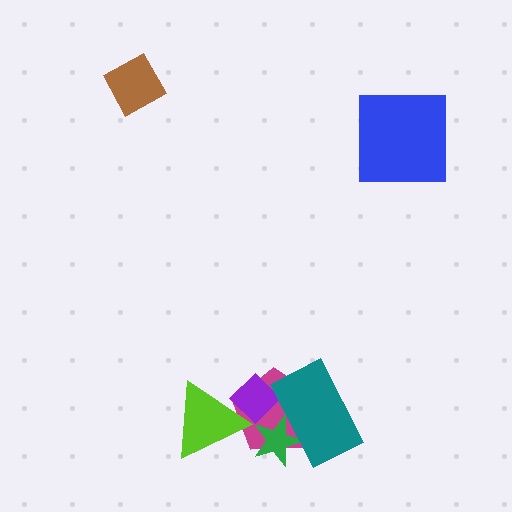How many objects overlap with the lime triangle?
2 objects overlap with the lime triangle.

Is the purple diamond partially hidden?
Yes, it is partially covered by another shape.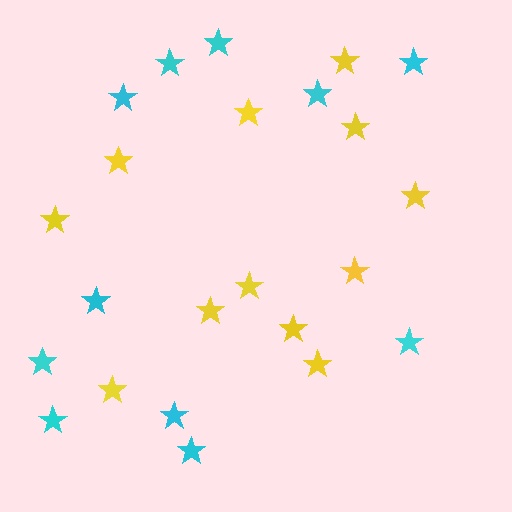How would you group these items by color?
There are 2 groups: one group of yellow stars (12) and one group of cyan stars (11).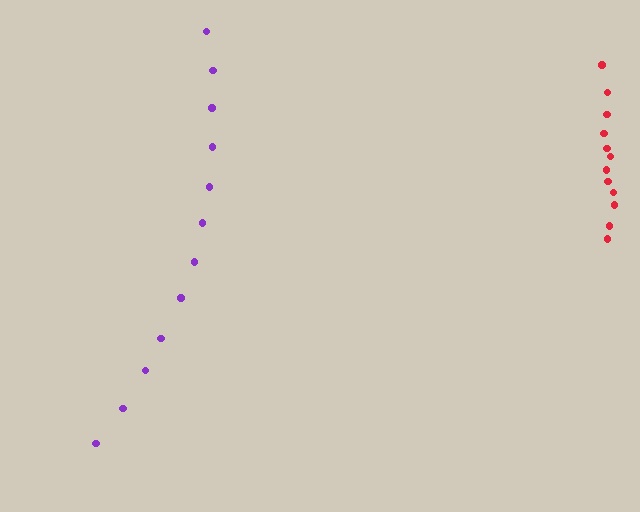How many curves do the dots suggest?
There are 2 distinct paths.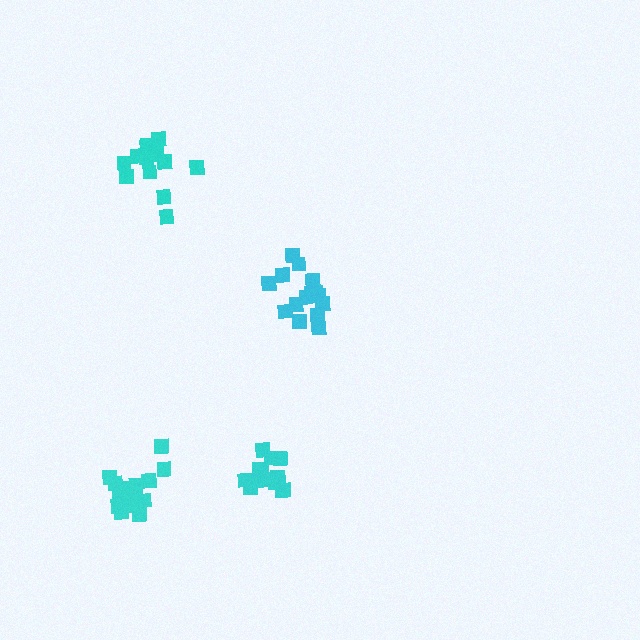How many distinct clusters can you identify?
There are 4 distinct clusters.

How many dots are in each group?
Group 1: 17 dots, Group 2: 14 dots, Group 3: 15 dots, Group 4: 14 dots (60 total).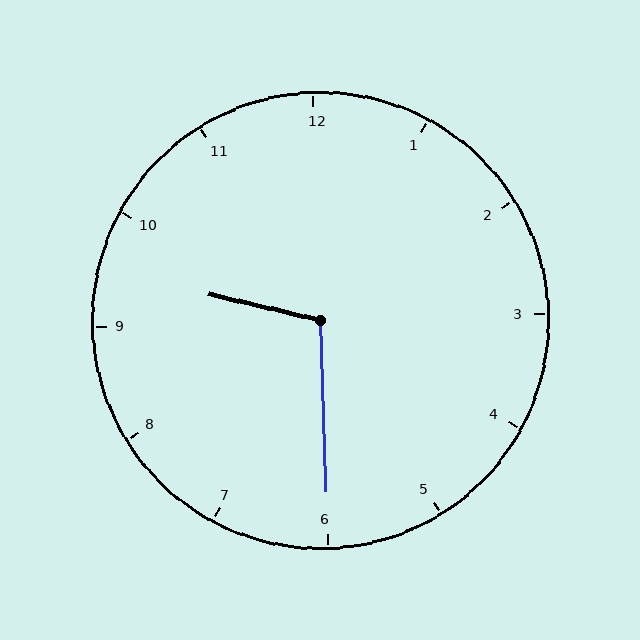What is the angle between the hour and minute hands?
Approximately 105 degrees.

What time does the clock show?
9:30.